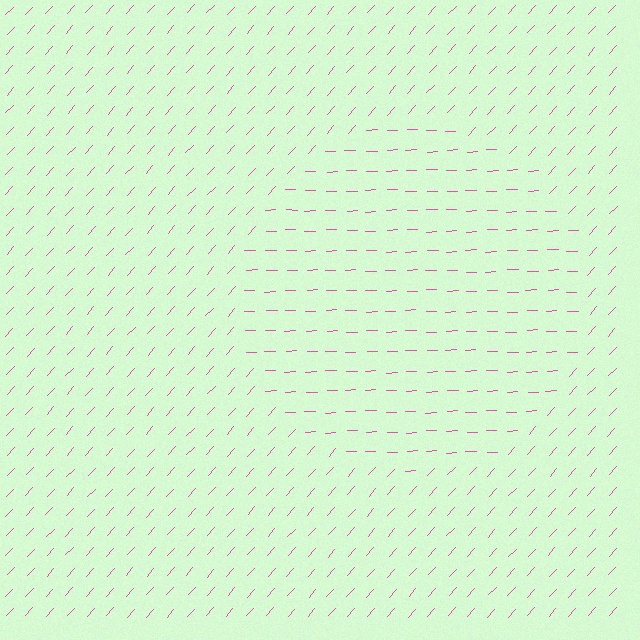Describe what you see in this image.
The image is filled with small pink line segments. A circle region in the image has lines oriented differently from the surrounding lines, creating a visible texture boundary.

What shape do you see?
I see a circle.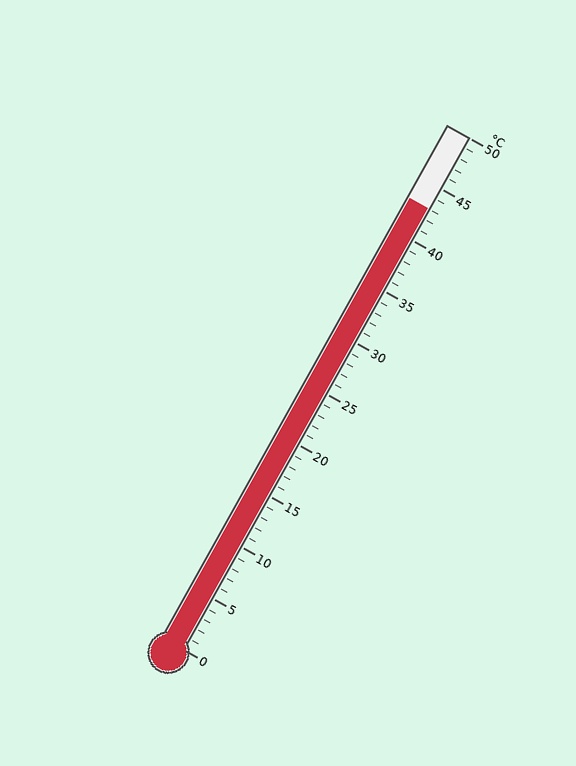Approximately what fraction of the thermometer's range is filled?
The thermometer is filled to approximately 85% of its range.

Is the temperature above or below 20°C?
The temperature is above 20°C.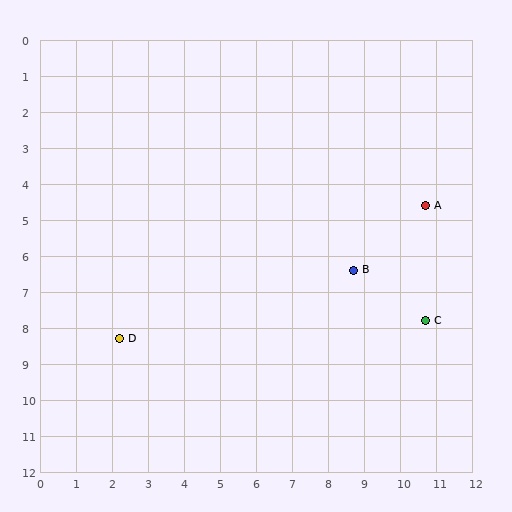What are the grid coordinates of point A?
Point A is at approximately (10.7, 4.6).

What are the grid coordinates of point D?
Point D is at approximately (2.2, 8.3).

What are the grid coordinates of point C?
Point C is at approximately (10.7, 7.8).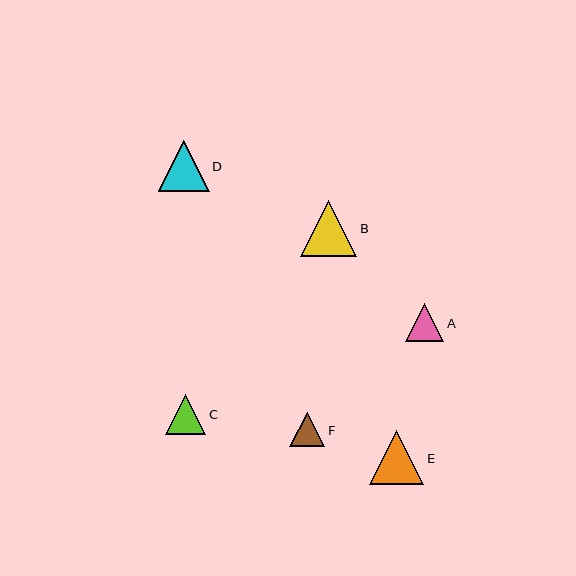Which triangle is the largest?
Triangle B is the largest with a size of approximately 56 pixels.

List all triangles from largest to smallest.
From largest to smallest: B, E, D, C, A, F.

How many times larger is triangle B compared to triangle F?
Triangle B is approximately 1.6 times the size of triangle F.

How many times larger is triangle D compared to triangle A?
Triangle D is approximately 1.3 times the size of triangle A.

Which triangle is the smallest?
Triangle F is the smallest with a size of approximately 35 pixels.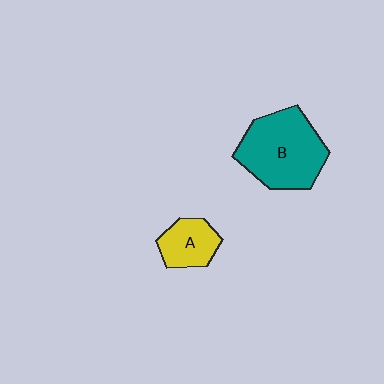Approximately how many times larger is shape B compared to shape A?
Approximately 2.2 times.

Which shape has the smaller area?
Shape A (yellow).